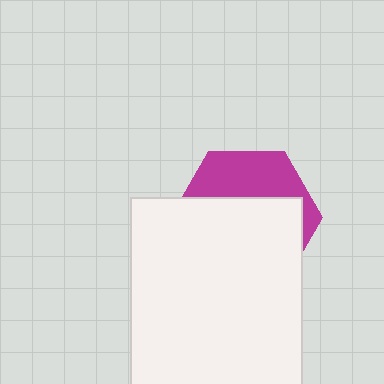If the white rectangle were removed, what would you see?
You would see the complete magenta hexagon.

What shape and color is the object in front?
The object in front is a white rectangle.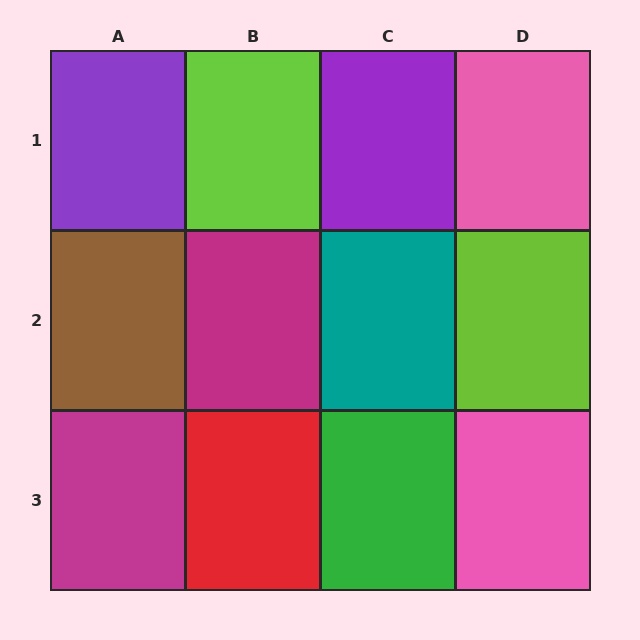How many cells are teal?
1 cell is teal.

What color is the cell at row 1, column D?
Pink.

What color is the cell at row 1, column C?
Purple.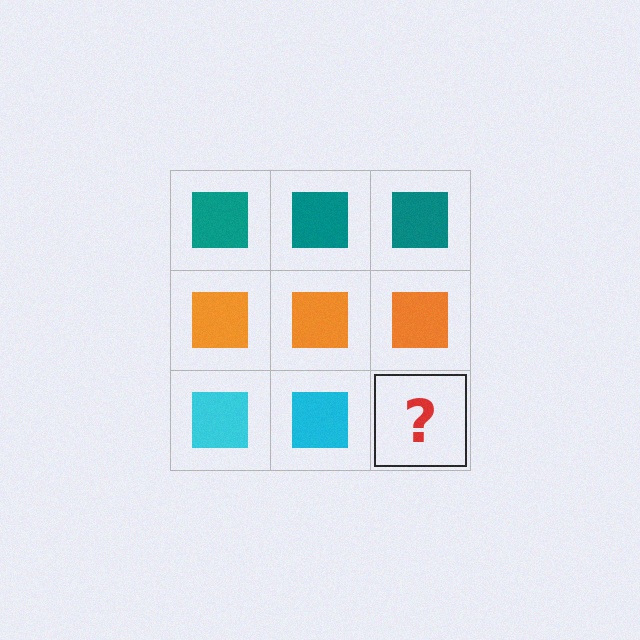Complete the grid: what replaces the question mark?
The question mark should be replaced with a cyan square.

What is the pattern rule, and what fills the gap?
The rule is that each row has a consistent color. The gap should be filled with a cyan square.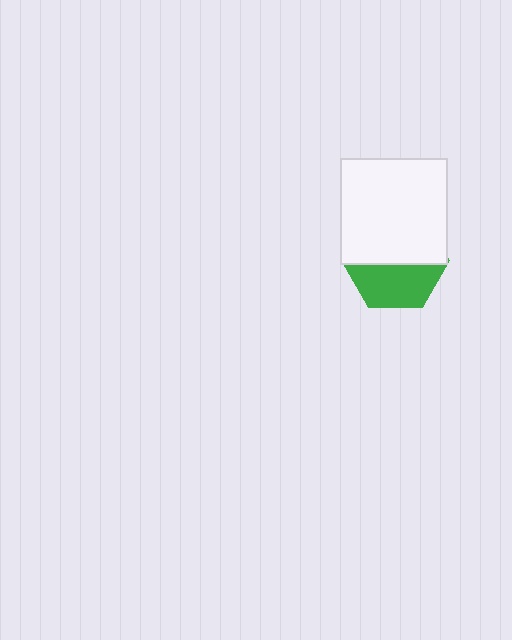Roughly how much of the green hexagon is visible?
A small part of it is visible (roughly 43%).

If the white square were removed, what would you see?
You would see the complete green hexagon.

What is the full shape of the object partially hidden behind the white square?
The partially hidden object is a green hexagon.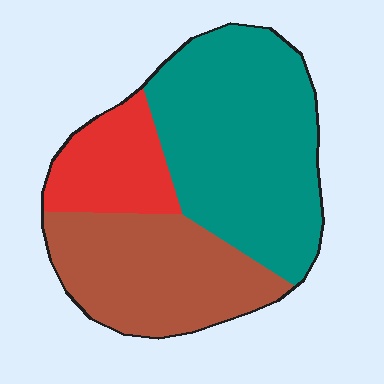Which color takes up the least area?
Red, at roughly 15%.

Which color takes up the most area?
Teal, at roughly 50%.